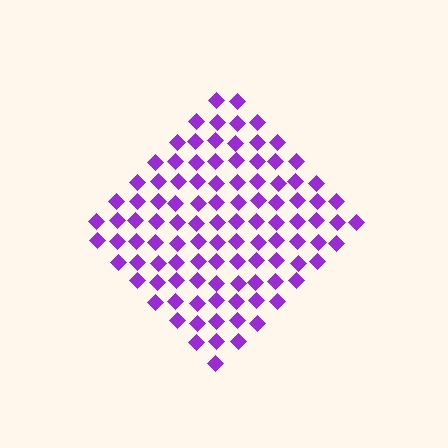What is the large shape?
The large shape is a diamond.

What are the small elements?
The small elements are diamonds.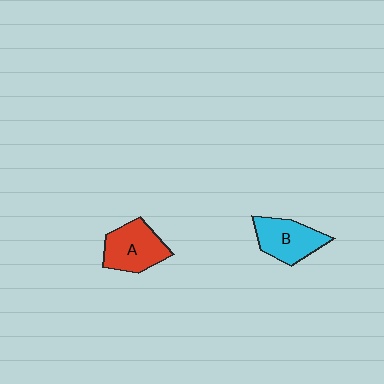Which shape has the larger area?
Shape A (red).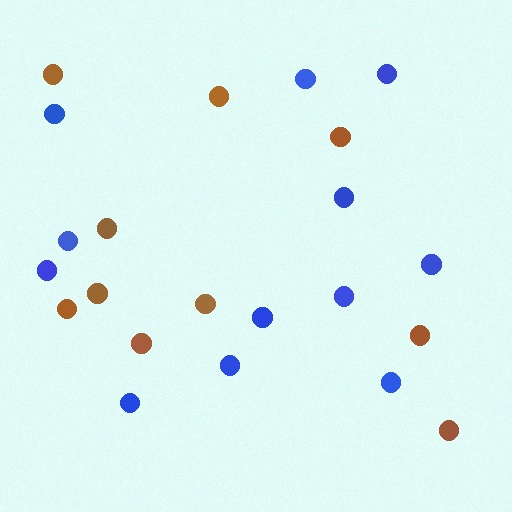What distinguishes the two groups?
There are 2 groups: one group of brown circles (10) and one group of blue circles (12).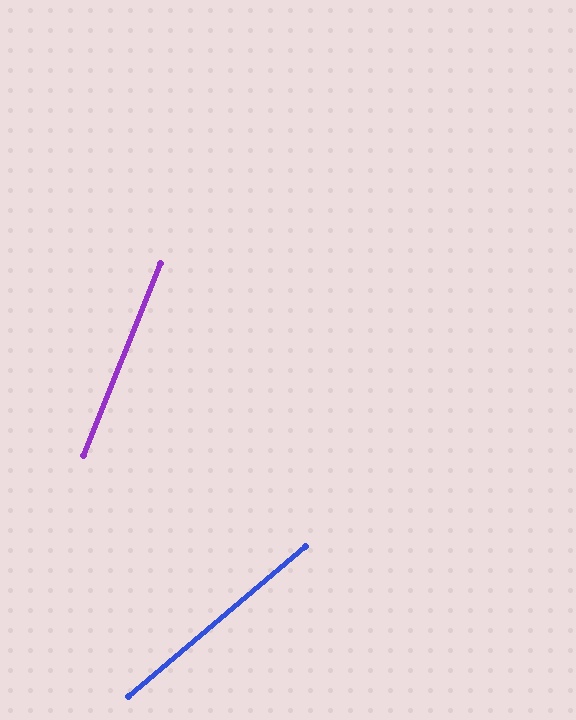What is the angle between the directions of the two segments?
Approximately 28 degrees.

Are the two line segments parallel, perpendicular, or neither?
Neither parallel nor perpendicular — they differ by about 28°.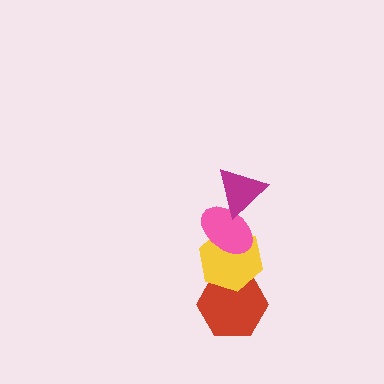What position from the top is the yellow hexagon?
The yellow hexagon is 3rd from the top.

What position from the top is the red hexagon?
The red hexagon is 4th from the top.